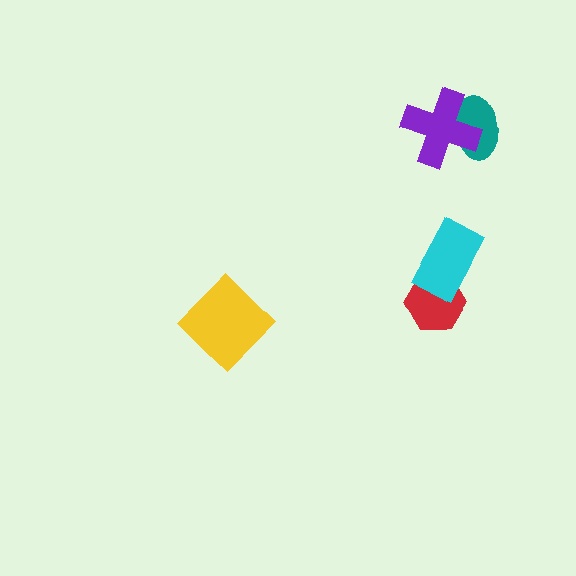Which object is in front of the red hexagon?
The cyan rectangle is in front of the red hexagon.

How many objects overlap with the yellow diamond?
0 objects overlap with the yellow diamond.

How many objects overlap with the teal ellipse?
1 object overlaps with the teal ellipse.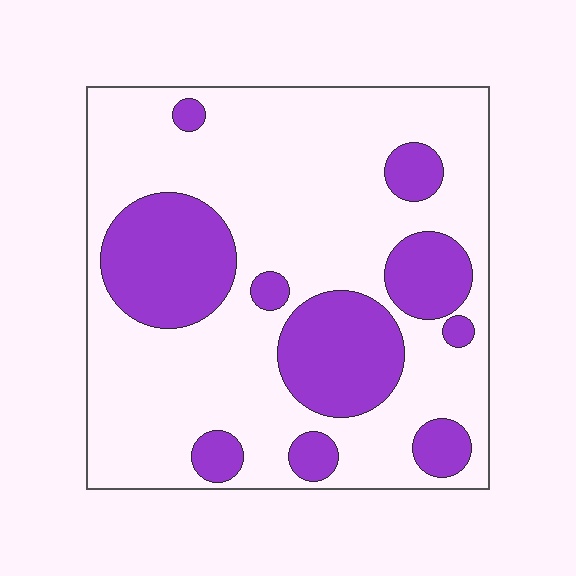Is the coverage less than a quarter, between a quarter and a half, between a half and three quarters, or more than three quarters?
Between a quarter and a half.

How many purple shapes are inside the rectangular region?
10.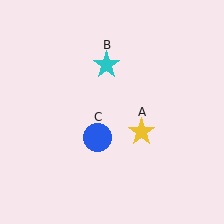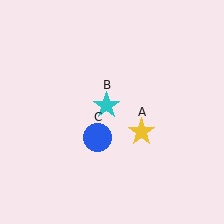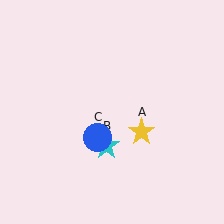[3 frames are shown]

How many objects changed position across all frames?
1 object changed position: cyan star (object B).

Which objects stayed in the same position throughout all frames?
Yellow star (object A) and blue circle (object C) remained stationary.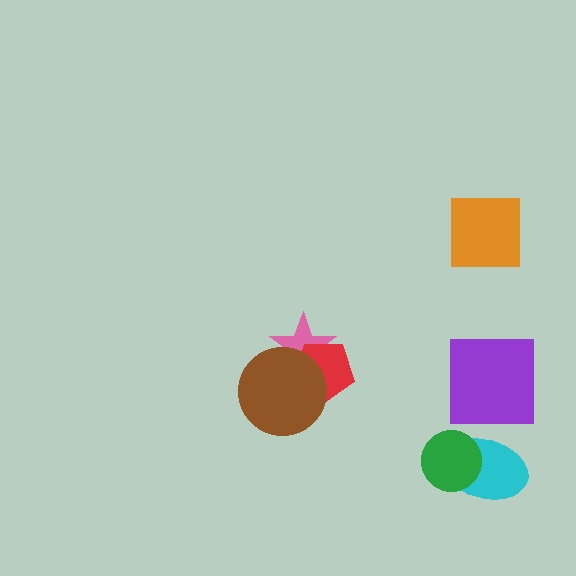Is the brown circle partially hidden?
No, no other shape covers it.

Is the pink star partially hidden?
Yes, it is partially covered by another shape.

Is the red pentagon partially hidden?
Yes, it is partially covered by another shape.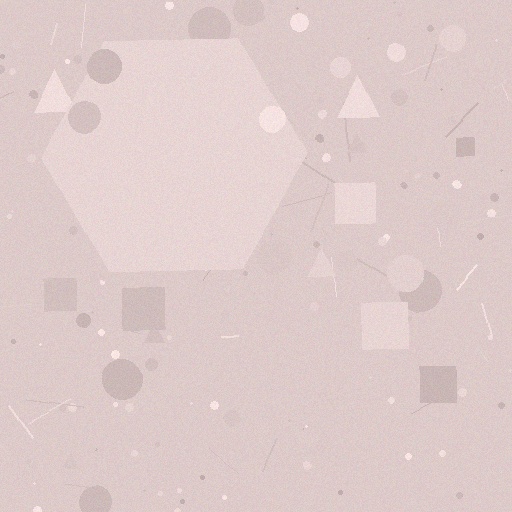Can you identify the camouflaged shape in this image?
The camouflaged shape is a hexagon.